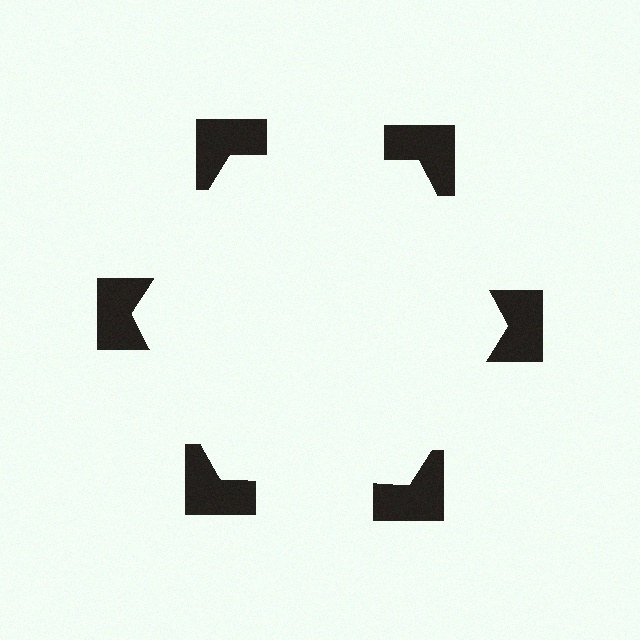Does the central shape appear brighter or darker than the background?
It typically appears slightly brighter than the background, even though no actual brightness change is drawn.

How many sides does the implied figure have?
6 sides.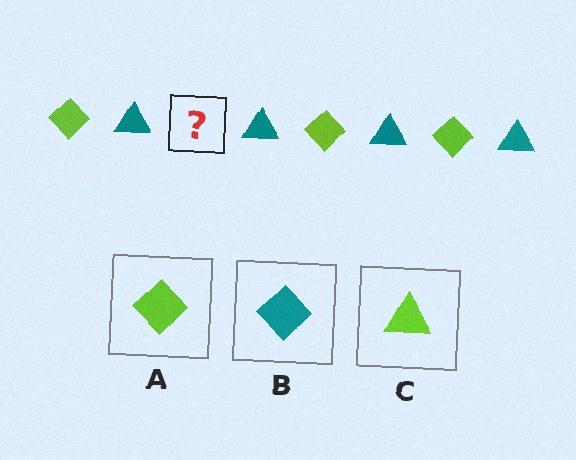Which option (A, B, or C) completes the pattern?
A.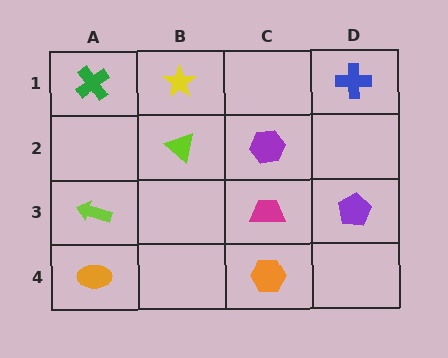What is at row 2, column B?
A lime triangle.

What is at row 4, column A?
An orange ellipse.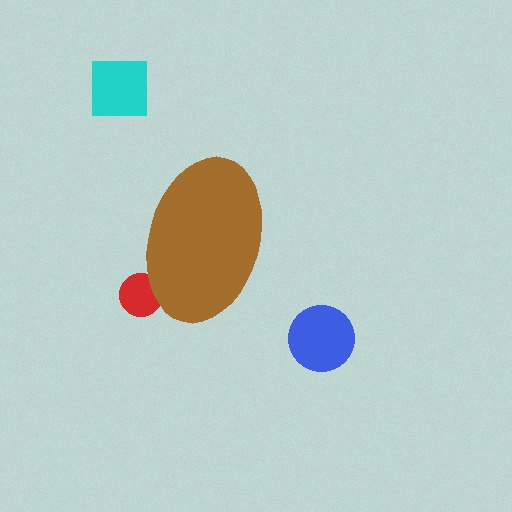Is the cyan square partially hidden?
No, the cyan square is fully visible.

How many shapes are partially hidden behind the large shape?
1 shape is partially hidden.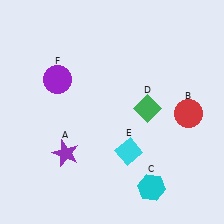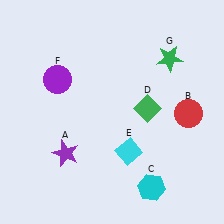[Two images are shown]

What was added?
A green star (G) was added in Image 2.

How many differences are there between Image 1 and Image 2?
There is 1 difference between the two images.